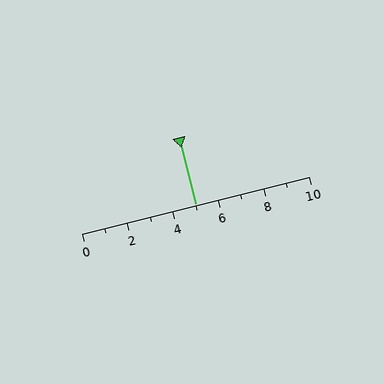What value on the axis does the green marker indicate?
The marker indicates approximately 5.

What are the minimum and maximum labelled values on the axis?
The axis runs from 0 to 10.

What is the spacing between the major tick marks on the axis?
The major ticks are spaced 2 apart.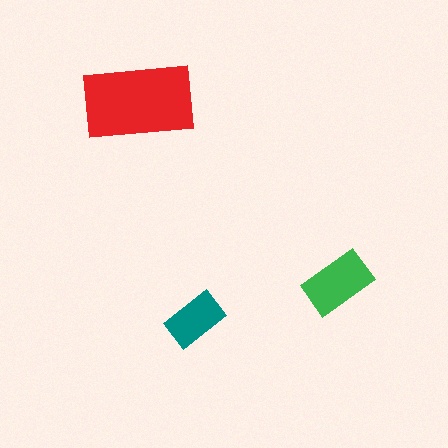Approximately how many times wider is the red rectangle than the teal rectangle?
About 2 times wider.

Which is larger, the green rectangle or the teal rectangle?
The green one.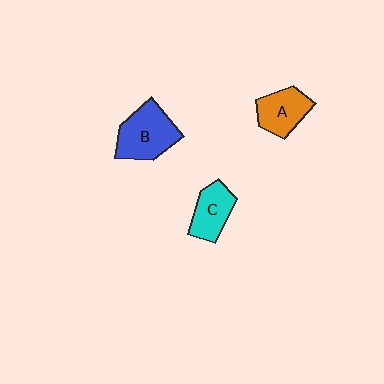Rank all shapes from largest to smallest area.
From largest to smallest: B (blue), A (orange), C (cyan).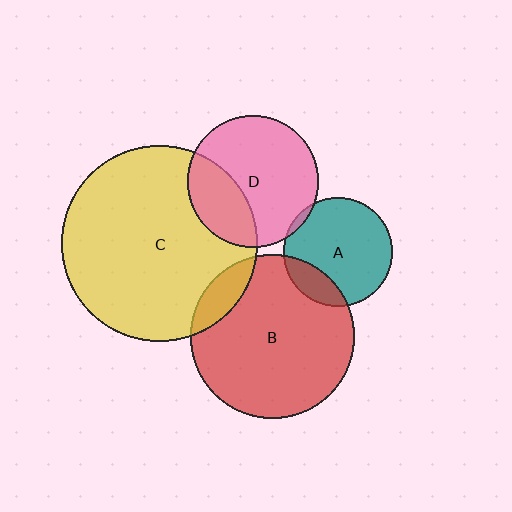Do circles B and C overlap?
Yes.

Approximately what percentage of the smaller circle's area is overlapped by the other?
Approximately 10%.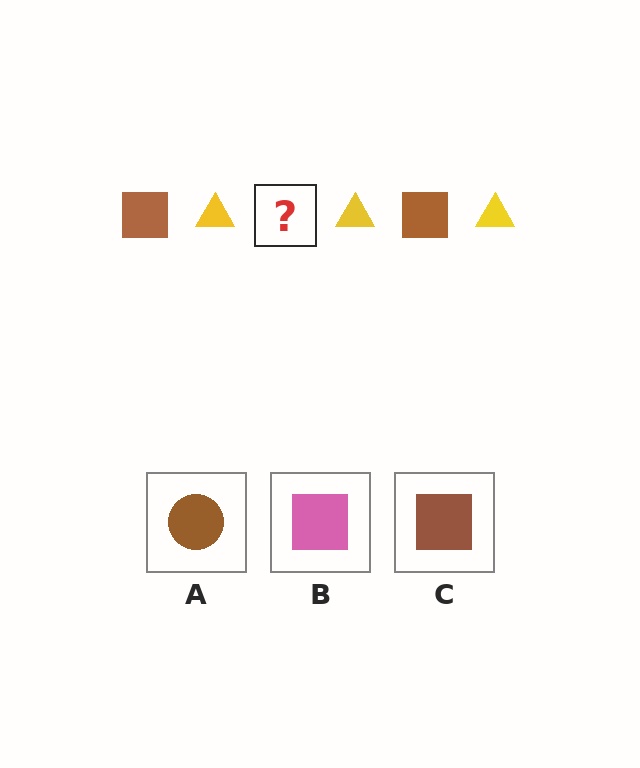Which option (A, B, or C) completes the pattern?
C.